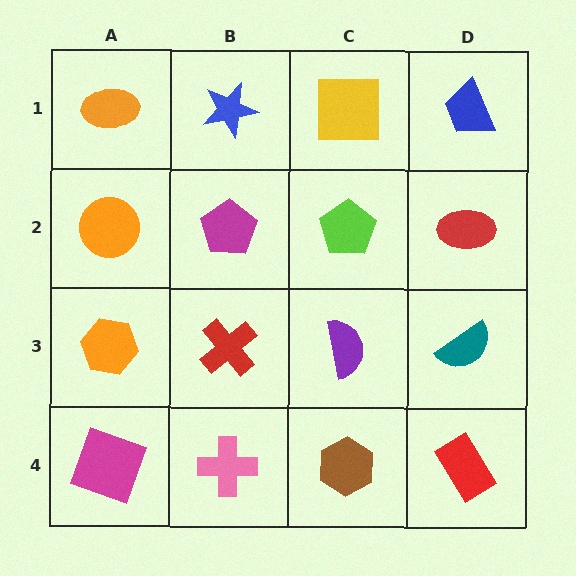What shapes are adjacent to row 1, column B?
A magenta pentagon (row 2, column B), an orange ellipse (row 1, column A), a yellow square (row 1, column C).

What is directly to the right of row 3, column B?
A purple semicircle.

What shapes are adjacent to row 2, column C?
A yellow square (row 1, column C), a purple semicircle (row 3, column C), a magenta pentagon (row 2, column B), a red ellipse (row 2, column D).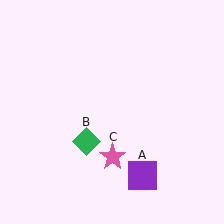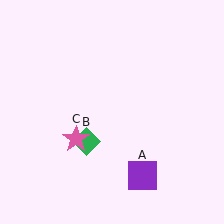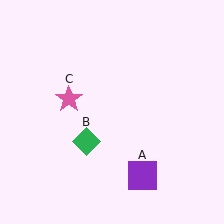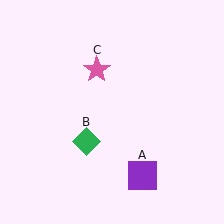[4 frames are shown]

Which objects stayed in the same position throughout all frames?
Purple square (object A) and green diamond (object B) remained stationary.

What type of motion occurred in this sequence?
The pink star (object C) rotated clockwise around the center of the scene.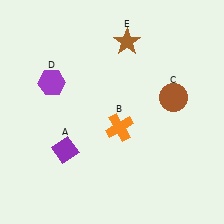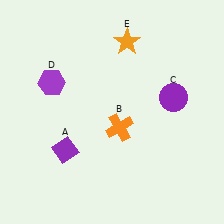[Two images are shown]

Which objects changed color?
C changed from brown to purple. E changed from brown to orange.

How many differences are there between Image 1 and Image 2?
There are 2 differences between the two images.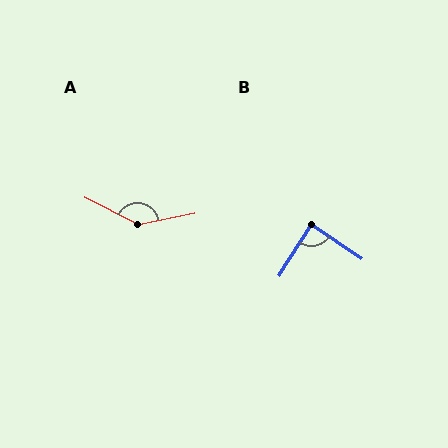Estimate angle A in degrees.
Approximately 142 degrees.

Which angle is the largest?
A, at approximately 142 degrees.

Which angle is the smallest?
B, at approximately 87 degrees.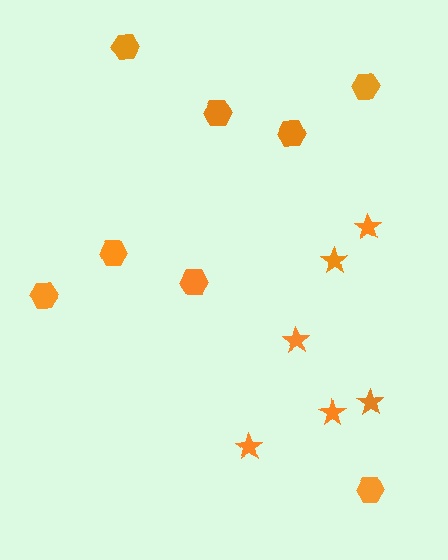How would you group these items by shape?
There are 2 groups: one group of hexagons (8) and one group of stars (6).